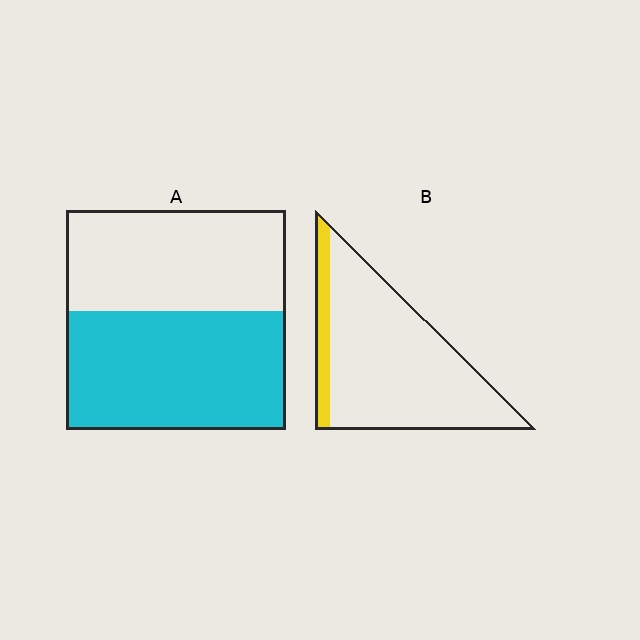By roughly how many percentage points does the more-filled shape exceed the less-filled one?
By roughly 40 percentage points (A over B).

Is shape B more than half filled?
No.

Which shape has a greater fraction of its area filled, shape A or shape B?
Shape A.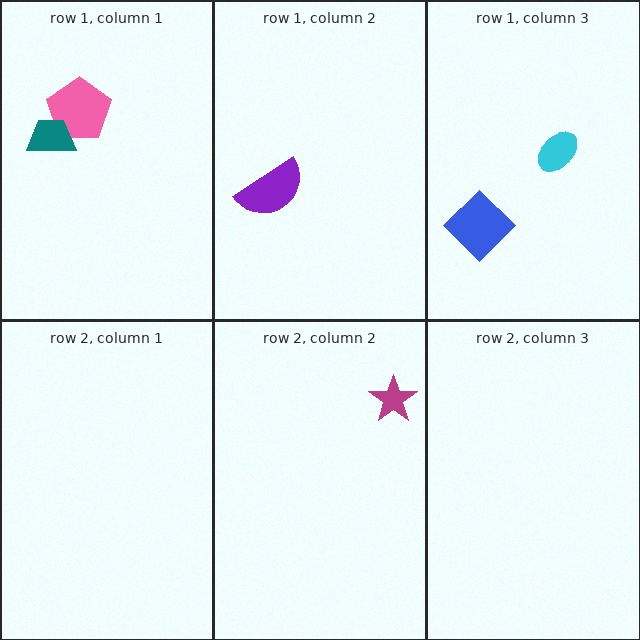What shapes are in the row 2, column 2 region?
The magenta star.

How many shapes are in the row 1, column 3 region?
2.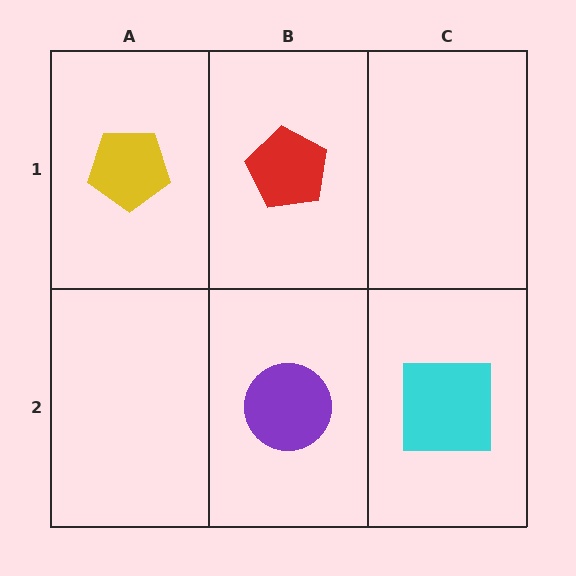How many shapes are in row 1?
2 shapes.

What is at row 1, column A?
A yellow pentagon.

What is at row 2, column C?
A cyan square.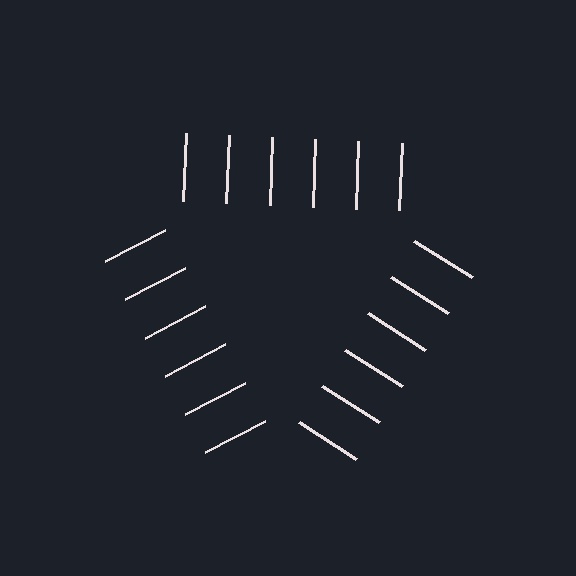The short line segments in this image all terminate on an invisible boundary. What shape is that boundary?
An illusory triangle — the line segments terminate on its edges but no continuous stroke is drawn.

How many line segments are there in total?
18 — 6 along each of the 3 edges.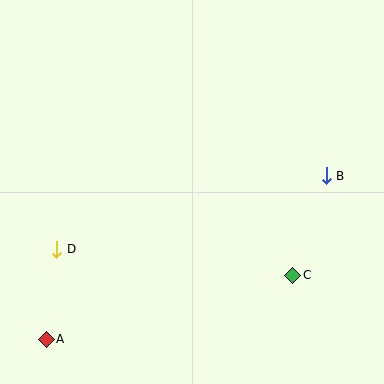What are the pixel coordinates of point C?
Point C is at (293, 275).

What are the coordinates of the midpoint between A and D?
The midpoint between A and D is at (52, 294).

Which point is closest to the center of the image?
Point C at (293, 275) is closest to the center.